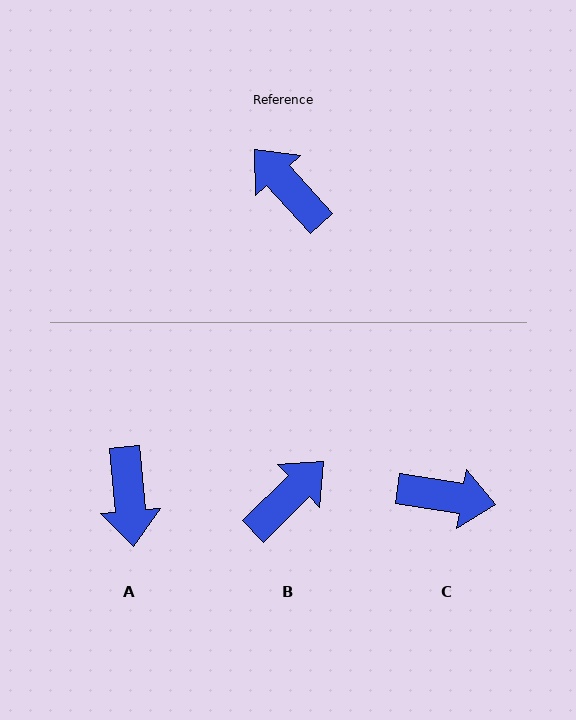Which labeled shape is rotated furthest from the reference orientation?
A, about 143 degrees away.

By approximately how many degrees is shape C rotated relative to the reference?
Approximately 141 degrees clockwise.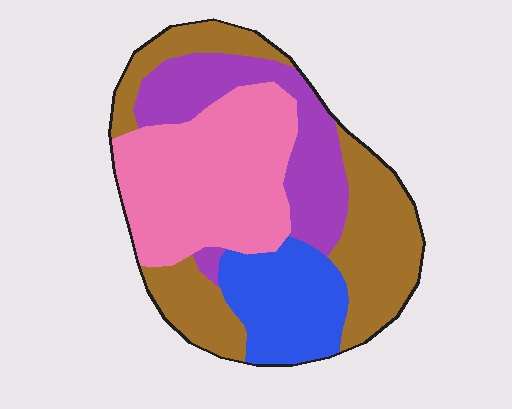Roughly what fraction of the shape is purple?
Purple covers 20% of the shape.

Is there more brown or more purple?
Brown.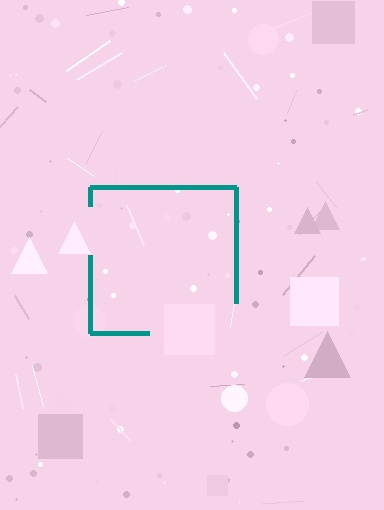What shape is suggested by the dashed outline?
The dashed outline suggests a square.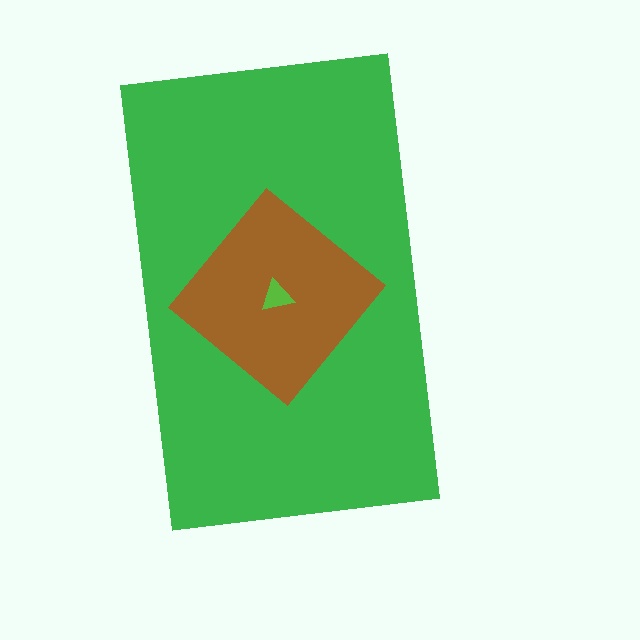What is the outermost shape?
The green rectangle.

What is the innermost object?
The lime triangle.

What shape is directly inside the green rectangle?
The brown diamond.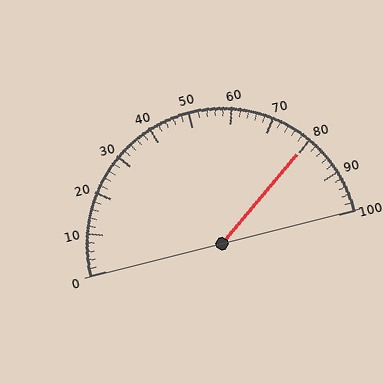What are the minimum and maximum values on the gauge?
The gauge ranges from 0 to 100.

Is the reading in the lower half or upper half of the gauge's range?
The reading is in the upper half of the range (0 to 100).